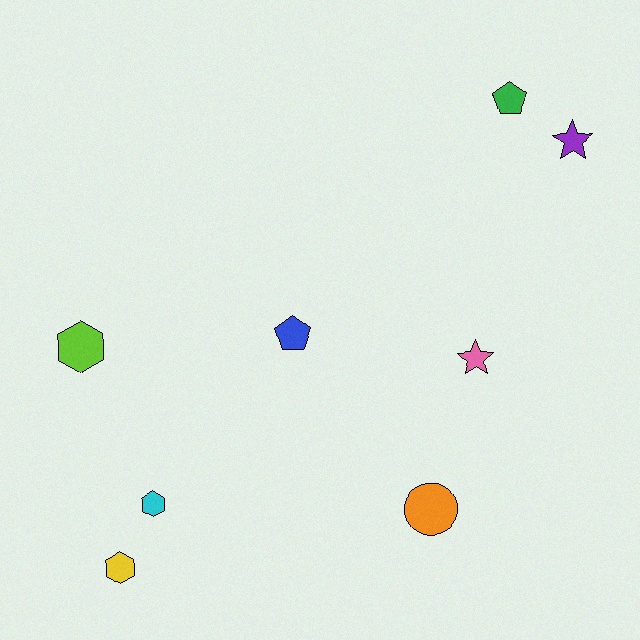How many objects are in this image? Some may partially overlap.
There are 8 objects.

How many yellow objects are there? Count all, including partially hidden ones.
There is 1 yellow object.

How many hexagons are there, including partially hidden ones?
There are 3 hexagons.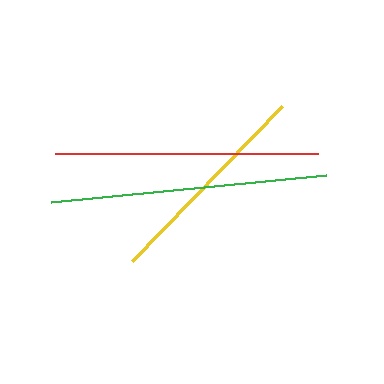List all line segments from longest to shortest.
From longest to shortest: green, red, yellow.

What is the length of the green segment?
The green segment is approximately 277 pixels long.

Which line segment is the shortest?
The yellow line is the shortest at approximately 216 pixels.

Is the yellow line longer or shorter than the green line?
The green line is longer than the yellow line.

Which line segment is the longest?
The green line is the longest at approximately 277 pixels.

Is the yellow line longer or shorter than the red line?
The red line is longer than the yellow line.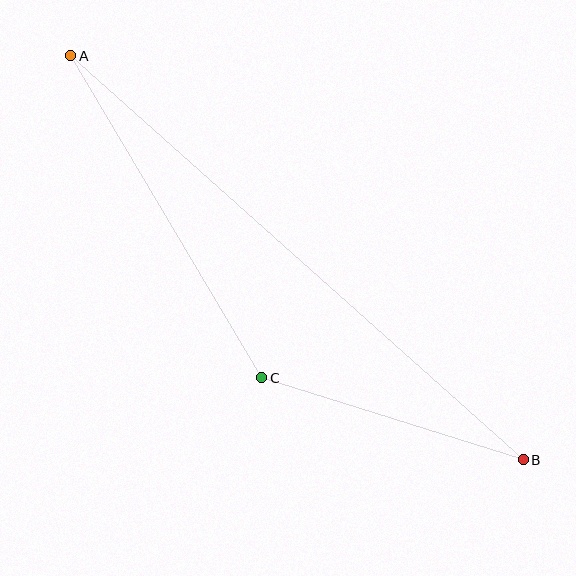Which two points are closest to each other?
Points B and C are closest to each other.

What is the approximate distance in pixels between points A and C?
The distance between A and C is approximately 374 pixels.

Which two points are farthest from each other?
Points A and B are farthest from each other.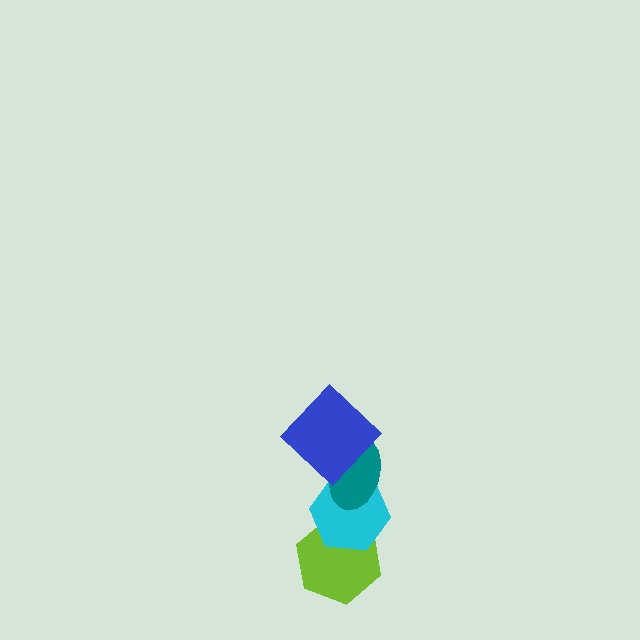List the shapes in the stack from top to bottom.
From top to bottom: the blue diamond, the teal ellipse, the cyan hexagon, the lime hexagon.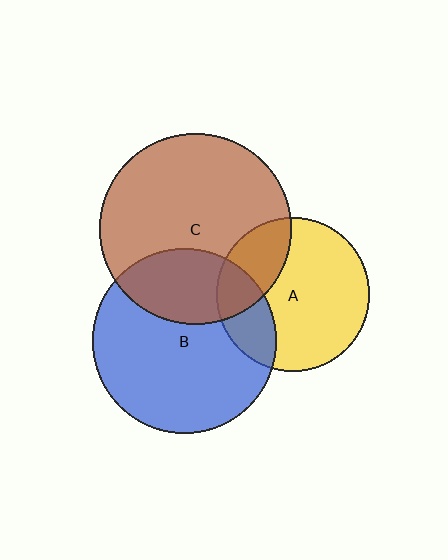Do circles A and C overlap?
Yes.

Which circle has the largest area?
Circle C (brown).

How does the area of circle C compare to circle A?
Approximately 1.6 times.